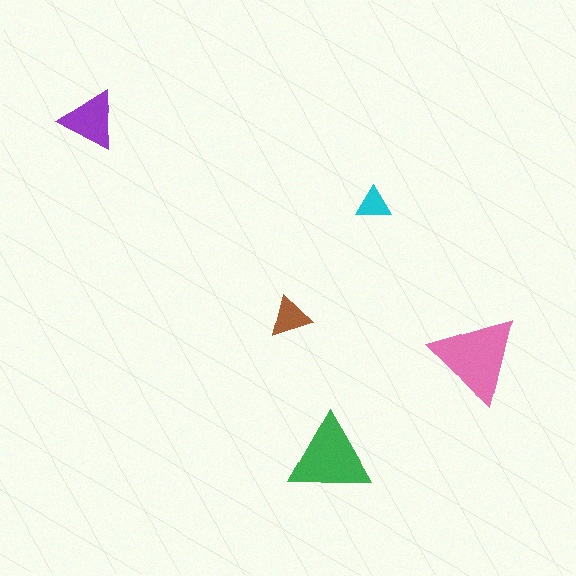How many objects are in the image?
There are 5 objects in the image.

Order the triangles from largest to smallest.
the pink one, the green one, the purple one, the brown one, the cyan one.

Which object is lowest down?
The green triangle is bottommost.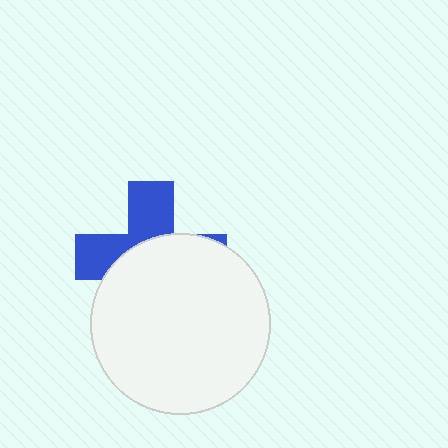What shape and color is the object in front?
The object in front is a white circle.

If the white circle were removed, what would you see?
You would see the complete blue cross.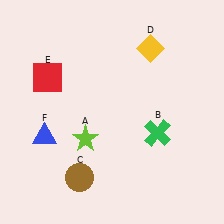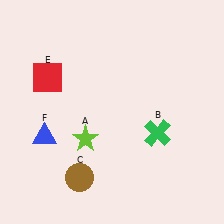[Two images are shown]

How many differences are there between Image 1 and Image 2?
There is 1 difference between the two images.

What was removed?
The yellow diamond (D) was removed in Image 2.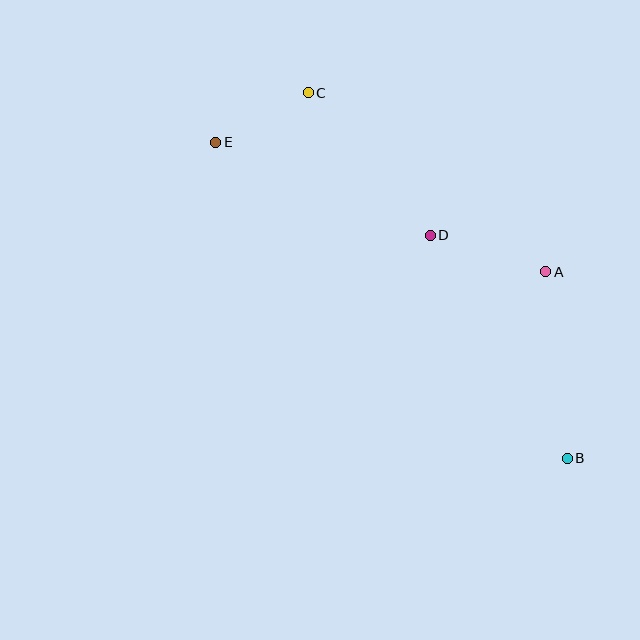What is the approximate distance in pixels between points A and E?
The distance between A and E is approximately 354 pixels.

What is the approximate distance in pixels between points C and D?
The distance between C and D is approximately 188 pixels.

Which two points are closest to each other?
Points C and E are closest to each other.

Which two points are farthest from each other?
Points B and E are farthest from each other.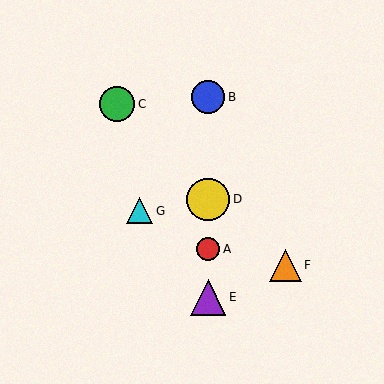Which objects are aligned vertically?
Objects A, B, D, E are aligned vertically.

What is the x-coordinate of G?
Object G is at x≈140.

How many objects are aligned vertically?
4 objects (A, B, D, E) are aligned vertically.